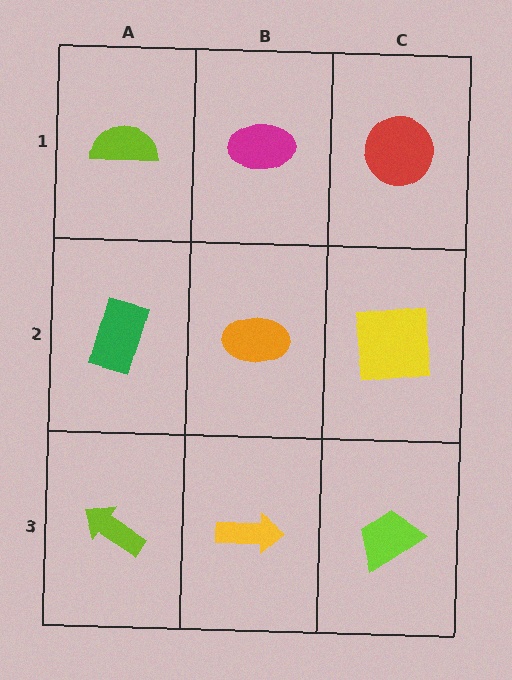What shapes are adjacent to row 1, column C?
A yellow square (row 2, column C), a magenta ellipse (row 1, column B).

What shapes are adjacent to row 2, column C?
A red circle (row 1, column C), a lime trapezoid (row 3, column C), an orange ellipse (row 2, column B).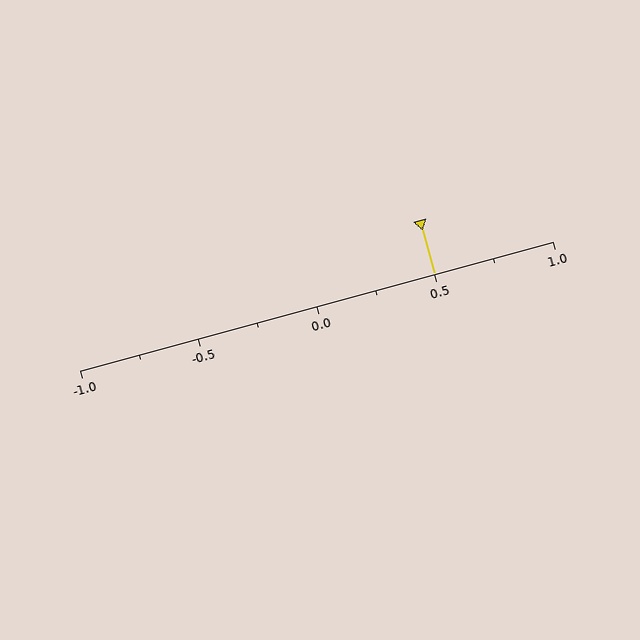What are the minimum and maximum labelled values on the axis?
The axis runs from -1.0 to 1.0.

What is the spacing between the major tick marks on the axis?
The major ticks are spaced 0.5 apart.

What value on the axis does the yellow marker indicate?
The marker indicates approximately 0.5.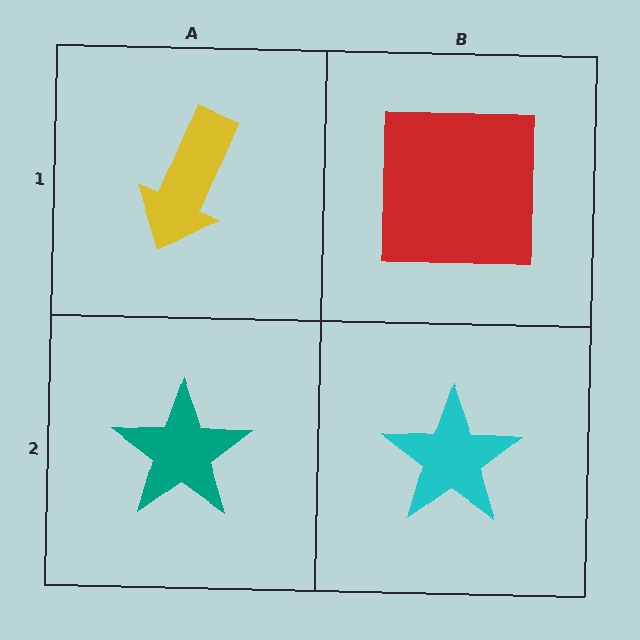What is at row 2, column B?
A cyan star.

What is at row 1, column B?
A red square.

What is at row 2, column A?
A teal star.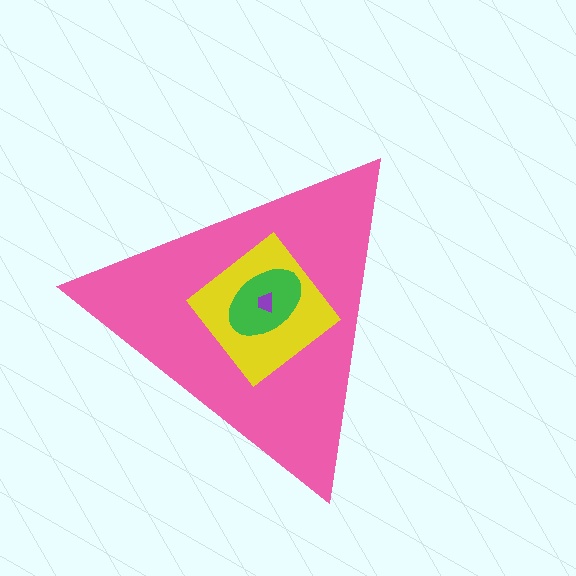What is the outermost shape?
The pink triangle.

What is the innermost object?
The purple trapezoid.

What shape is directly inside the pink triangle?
The yellow diamond.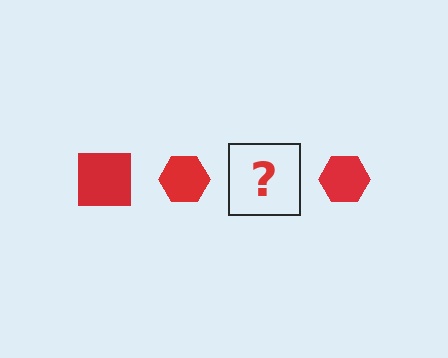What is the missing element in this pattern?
The missing element is a red square.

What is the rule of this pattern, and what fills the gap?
The rule is that the pattern cycles through square, hexagon shapes in red. The gap should be filled with a red square.